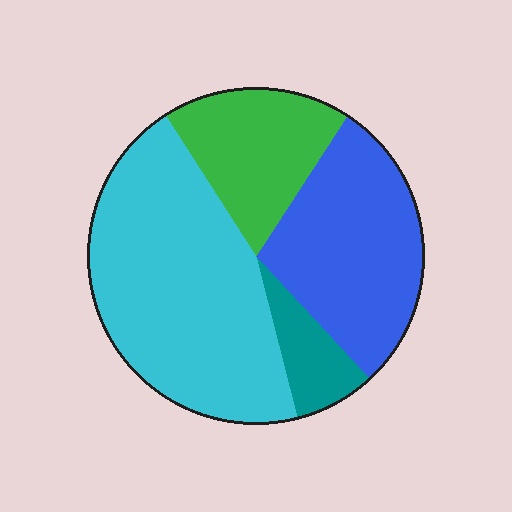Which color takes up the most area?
Cyan, at roughly 45%.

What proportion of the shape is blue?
Blue covers about 30% of the shape.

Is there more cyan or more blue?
Cyan.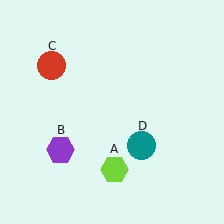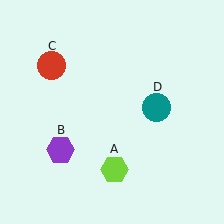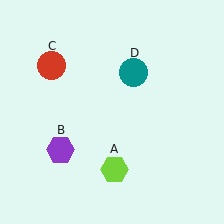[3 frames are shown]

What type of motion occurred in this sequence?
The teal circle (object D) rotated counterclockwise around the center of the scene.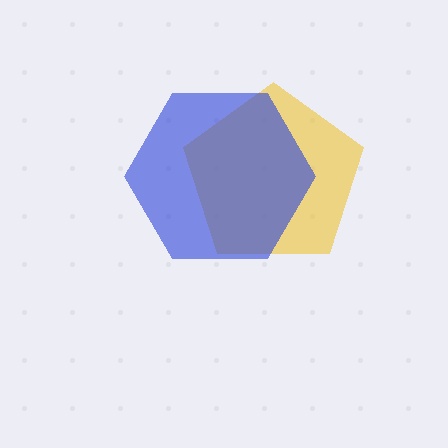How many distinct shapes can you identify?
There are 2 distinct shapes: a yellow pentagon, a blue hexagon.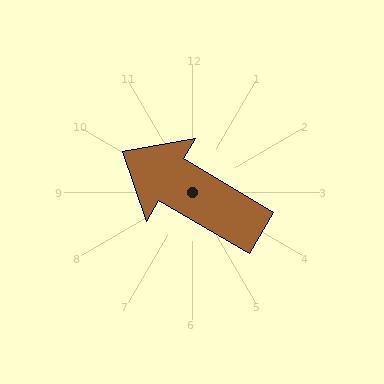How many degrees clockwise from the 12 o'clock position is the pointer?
Approximately 300 degrees.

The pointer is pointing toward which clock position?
Roughly 10 o'clock.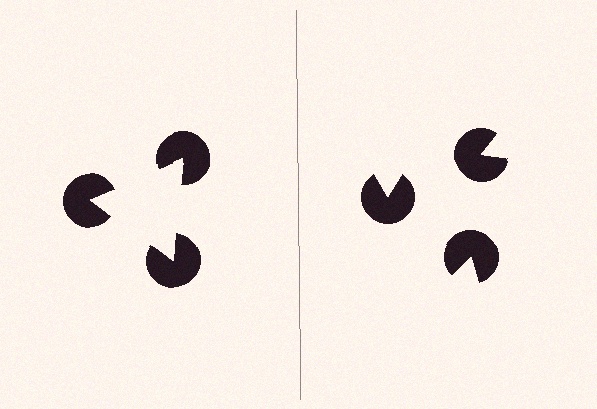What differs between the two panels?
The pac-man discs are positioned identically on both sides; only the wedge orientations differ. On the left they align to a triangle; on the right they are misaligned.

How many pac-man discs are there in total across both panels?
6 — 3 on each side.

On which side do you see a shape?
An illusory triangle appears on the left side. On the right side the wedge cuts are rotated, so no coherent shape forms.